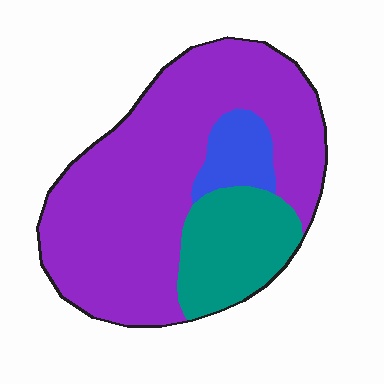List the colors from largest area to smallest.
From largest to smallest: purple, teal, blue.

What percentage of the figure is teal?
Teal takes up about one fifth (1/5) of the figure.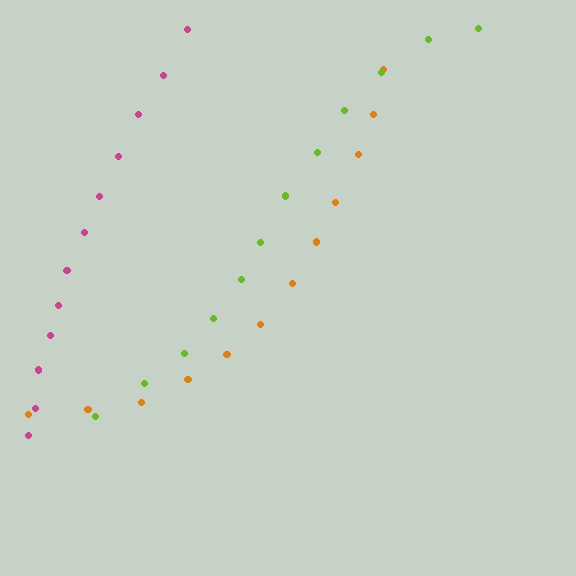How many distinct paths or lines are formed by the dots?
There are 3 distinct paths.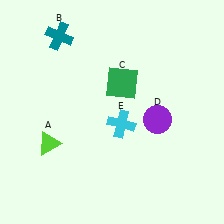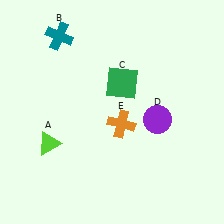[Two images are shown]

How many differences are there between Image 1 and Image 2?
There is 1 difference between the two images.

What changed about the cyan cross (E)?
In Image 1, E is cyan. In Image 2, it changed to orange.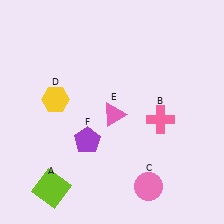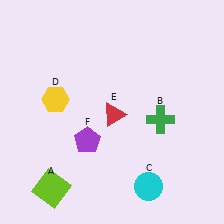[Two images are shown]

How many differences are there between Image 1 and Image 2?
There are 3 differences between the two images.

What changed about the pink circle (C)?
In Image 1, C is pink. In Image 2, it changed to cyan.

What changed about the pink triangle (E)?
In Image 1, E is pink. In Image 2, it changed to red.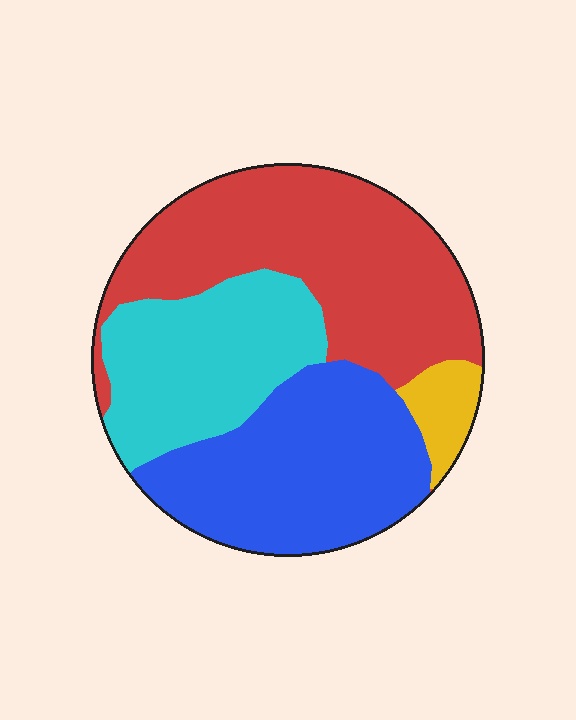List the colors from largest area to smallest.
From largest to smallest: red, blue, cyan, yellow.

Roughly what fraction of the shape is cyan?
Cyan covers around 25% of the shape.